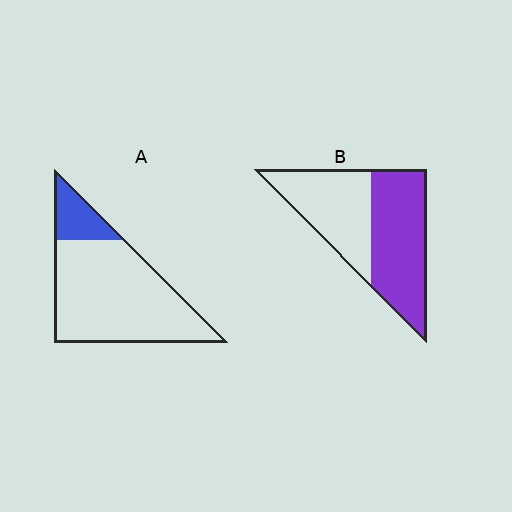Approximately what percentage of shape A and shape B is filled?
A is approximately 15% and B is approximately 55%.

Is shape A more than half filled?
No.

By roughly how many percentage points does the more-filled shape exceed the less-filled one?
By roughly 35 percentage points (B over A).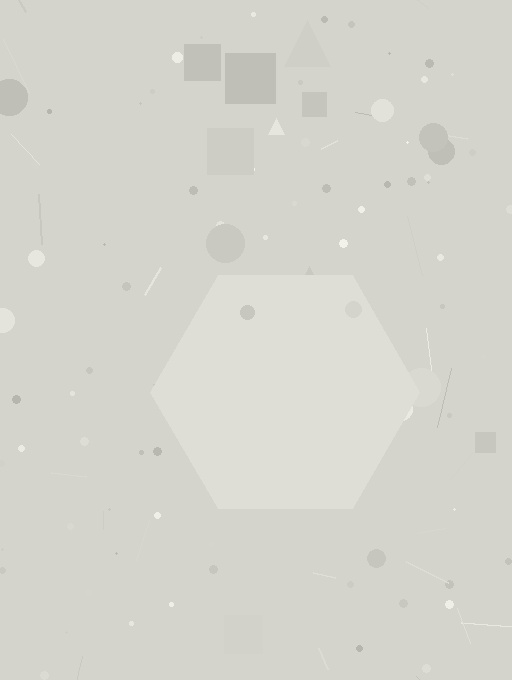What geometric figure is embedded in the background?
A hexagon is embedded in the background.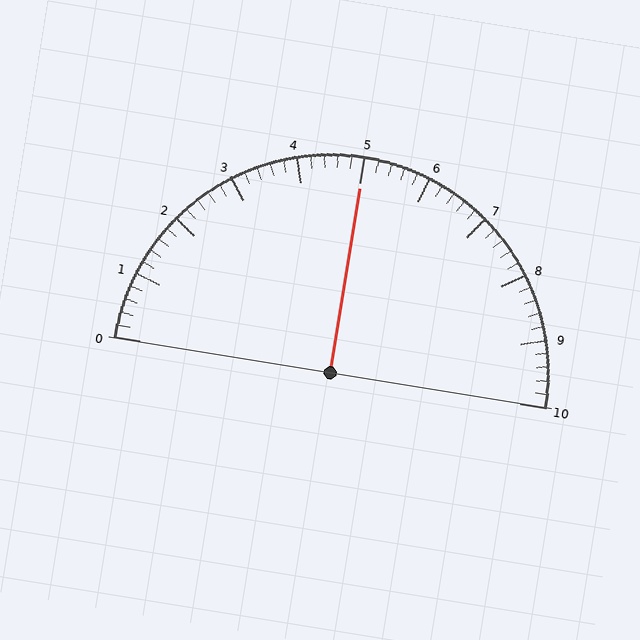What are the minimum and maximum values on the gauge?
The gauge ranges from 0 to 10.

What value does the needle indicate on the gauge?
The needle indicates approximately 5.0.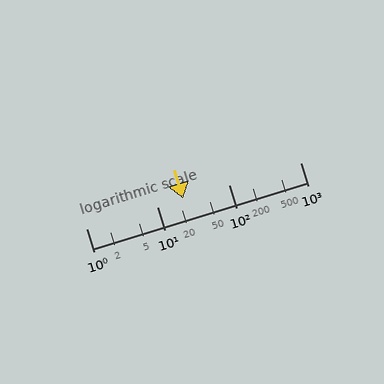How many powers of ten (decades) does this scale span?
The scale spans 3 decades, from 1 to 1000.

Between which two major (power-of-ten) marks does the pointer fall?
The pointer is between 10 and 100.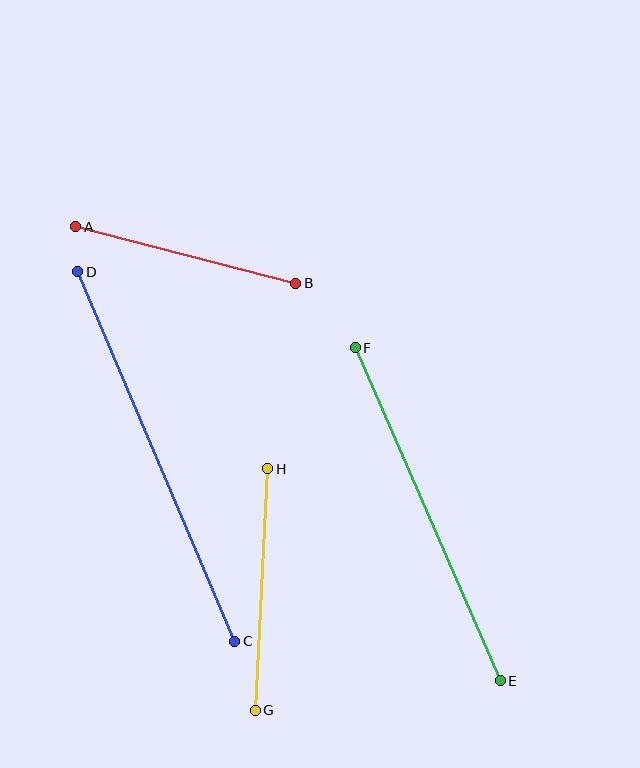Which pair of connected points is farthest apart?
Points C and D are farthest apart.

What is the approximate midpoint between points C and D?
The midpoint is at approximately (156, 456) pixels.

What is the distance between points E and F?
The distance is approximately 363 pixels.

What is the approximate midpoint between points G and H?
The midpoint is at approximately (262, 590) pixels.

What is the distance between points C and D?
The distance is approximately 402 pixels.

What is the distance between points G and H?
The distance is approximately 242 pixels.